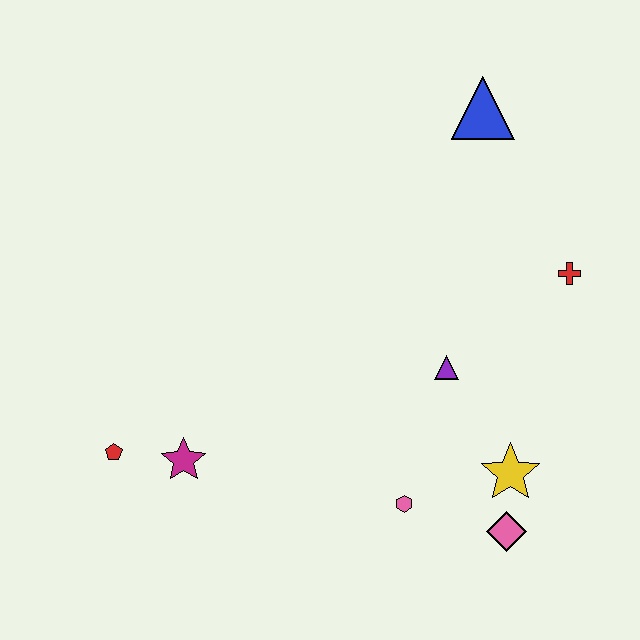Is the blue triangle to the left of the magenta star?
No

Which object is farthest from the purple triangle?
The red pentagon is farthest from the purple triangle.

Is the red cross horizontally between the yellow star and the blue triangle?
No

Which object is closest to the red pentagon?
The magenta star is closest to the red pentagon.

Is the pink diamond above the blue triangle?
No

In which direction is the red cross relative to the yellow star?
The red cross is above the yellow star.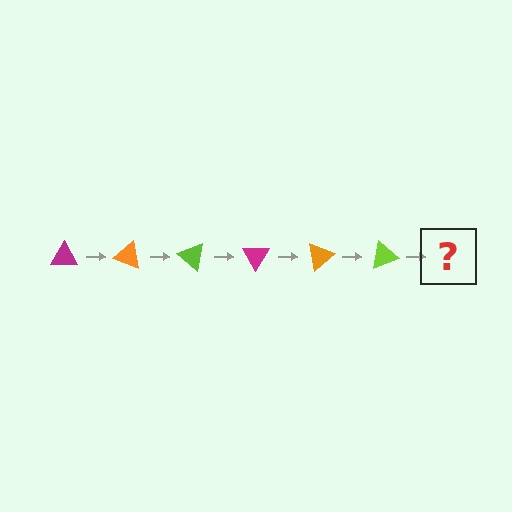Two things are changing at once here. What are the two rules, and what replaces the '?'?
The two rules are that it rotates 20 degrees each step and the color cycles through magenta, orange, and lime. The '?' should be a magenta triangle, rotated 120 degrees from the start.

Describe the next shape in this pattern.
It should be a magenta triangle, rotated 120 degrees from the start.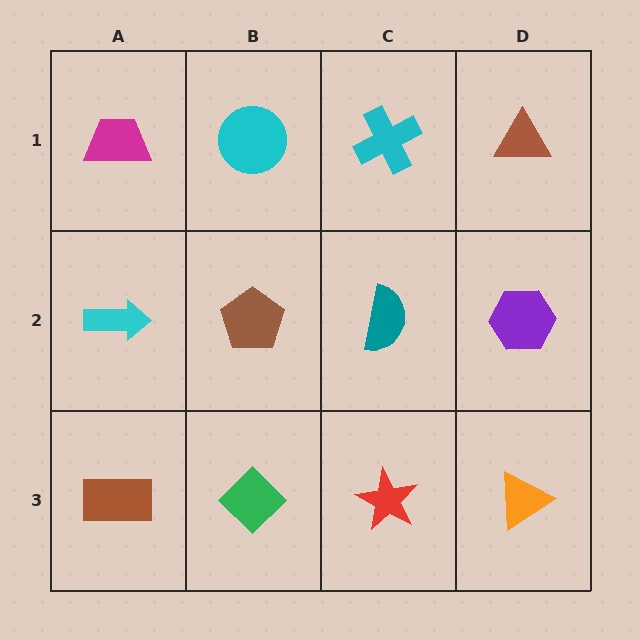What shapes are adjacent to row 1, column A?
A cyan arrow (row 2, column A), a cyan circle (row 1, column B).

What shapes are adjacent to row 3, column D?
A purple hexagon (row 2, column D), a red star (row 3, column C).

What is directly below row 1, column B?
A brown pentagon.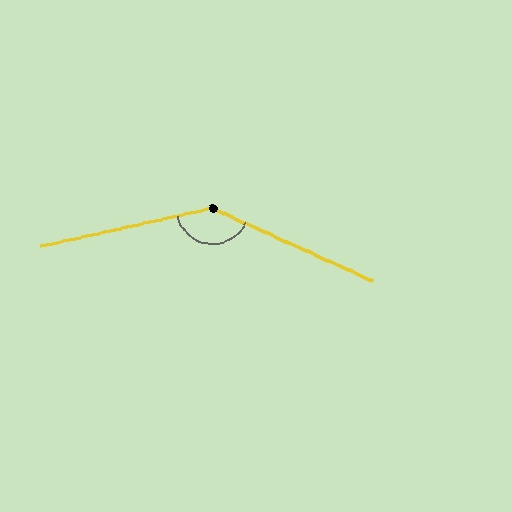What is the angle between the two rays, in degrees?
Approximately 143 degrees.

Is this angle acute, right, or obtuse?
It is obtuse.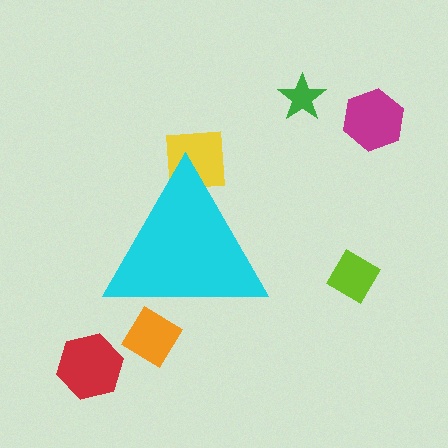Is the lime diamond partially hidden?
No, the lime diamond is fully visible.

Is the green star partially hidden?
No, the green star is fully visible.